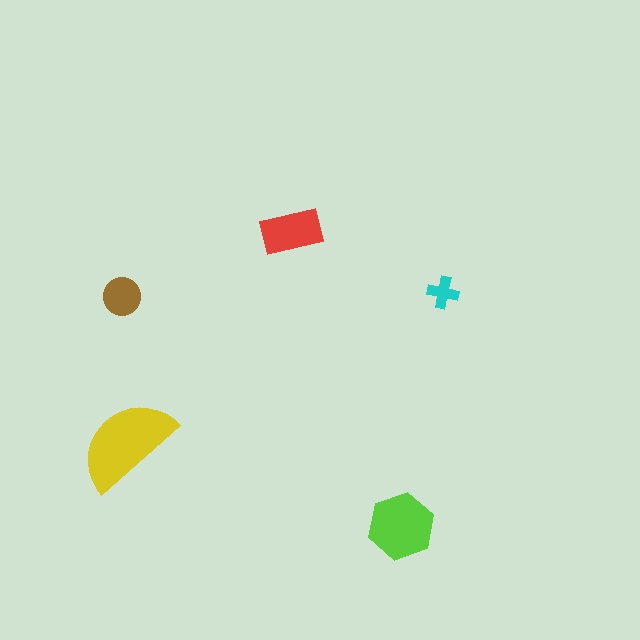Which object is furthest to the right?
The cyan cross is rightmost.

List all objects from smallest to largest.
The cyan cross, the brown circle, the red rectangle, the lime hexagon, the yellow semicircle.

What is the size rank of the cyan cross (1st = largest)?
5th.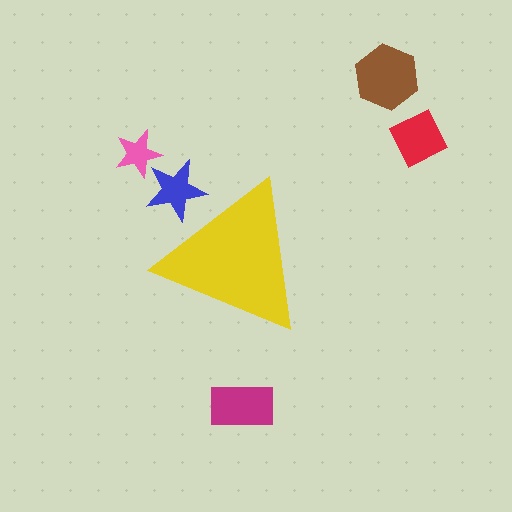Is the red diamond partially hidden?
No, the red diamond is fully visible.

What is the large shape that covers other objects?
A yellow triangle.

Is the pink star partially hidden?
No, the pink star is fully visible.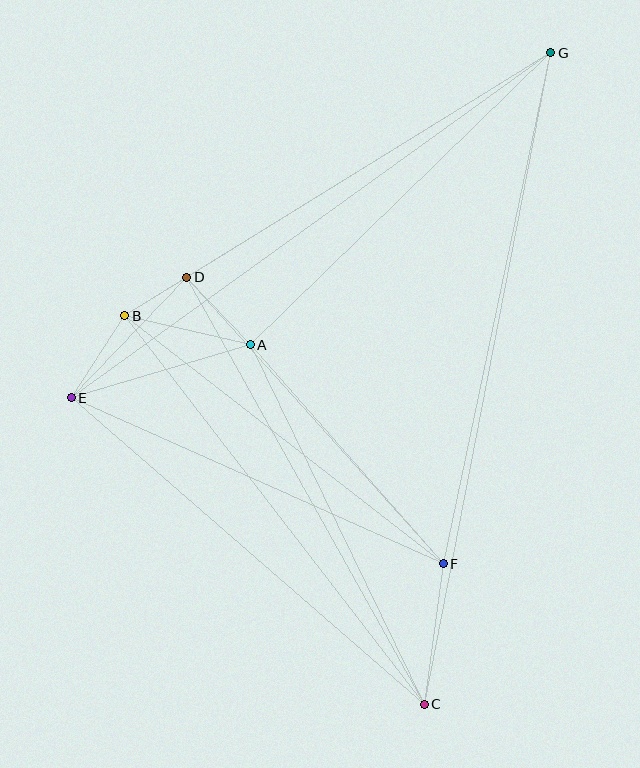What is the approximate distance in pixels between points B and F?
The distance between B and F is approximately 404 pixels.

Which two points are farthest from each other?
Points C and G are farthest from each other.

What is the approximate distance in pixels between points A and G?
The distance between A and G is approximately 419 pixels.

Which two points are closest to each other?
Points B and D are closest to each other.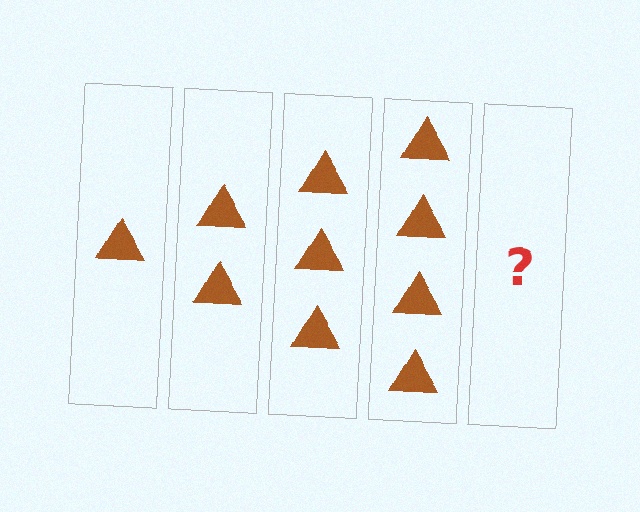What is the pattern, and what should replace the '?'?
The pattern is that each step adds one more triangle. The '?' should be 5 triangles.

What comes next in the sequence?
The next element should be 5 triangles.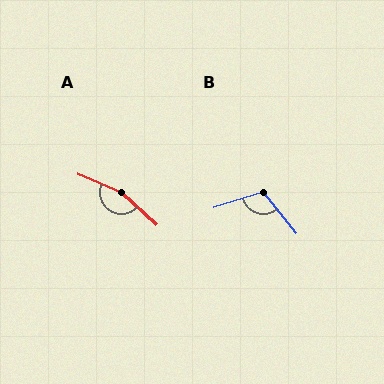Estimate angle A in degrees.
Approximately 160 degrees.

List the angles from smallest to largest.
B (110°), A (160°).